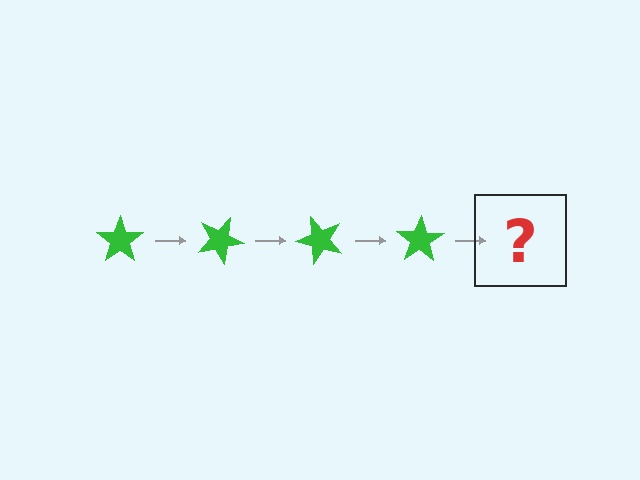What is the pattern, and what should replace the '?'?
The pattern is that the star rotates 25 degrees each step. The '?' should be a green star rotated 100 degrees.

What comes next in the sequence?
The next element should be a green star rotated 100 degrees.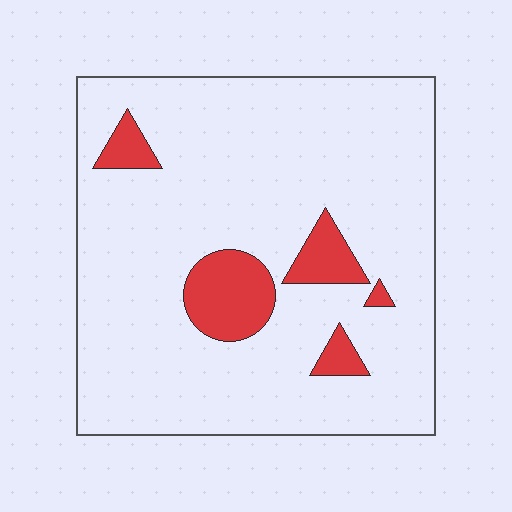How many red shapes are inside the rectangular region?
5.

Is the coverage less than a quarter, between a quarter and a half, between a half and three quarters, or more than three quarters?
Less than a quarter.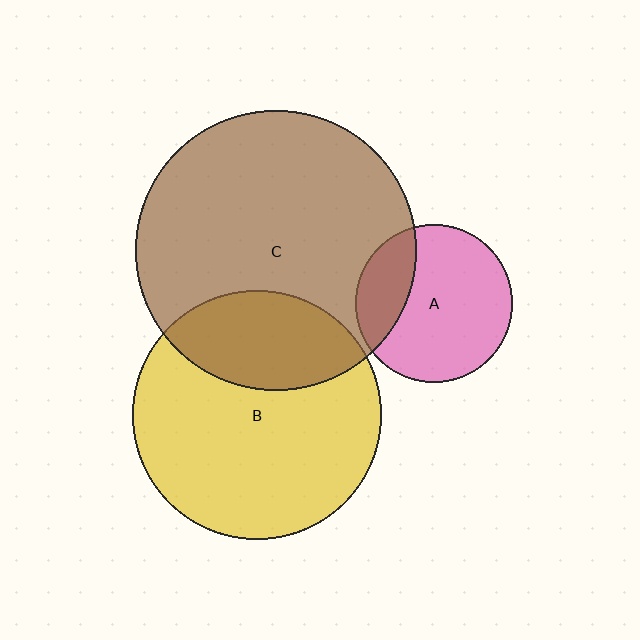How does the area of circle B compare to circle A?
Approximately 2.5 times.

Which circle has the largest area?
Circle C (brown).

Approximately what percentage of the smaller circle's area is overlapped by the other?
Approximately 25%.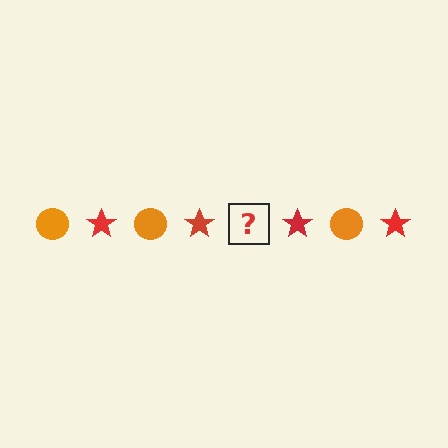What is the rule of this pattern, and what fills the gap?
The rule is that the pattern alternates between orange circle and red star. The gap should be filled with an orange circle.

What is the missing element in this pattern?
The missing element is an orange circle.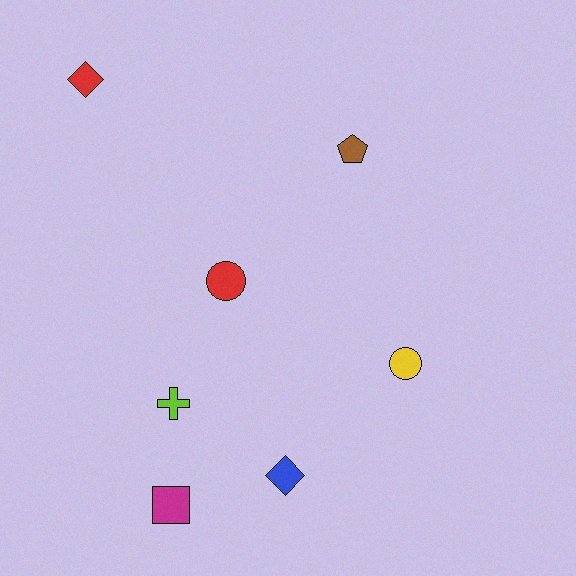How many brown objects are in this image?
There is 1 brown object.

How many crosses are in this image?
There is 1 cross.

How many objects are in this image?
There are 7 objects.